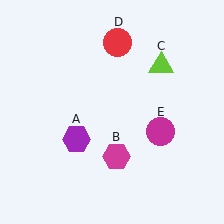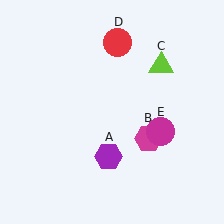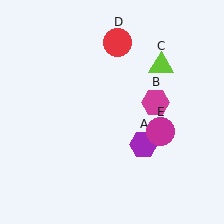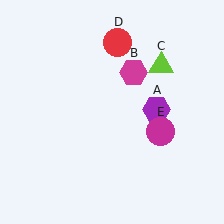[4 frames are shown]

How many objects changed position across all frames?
2 objects changed position: purple hexagon (object A), magenta hexagon (object B).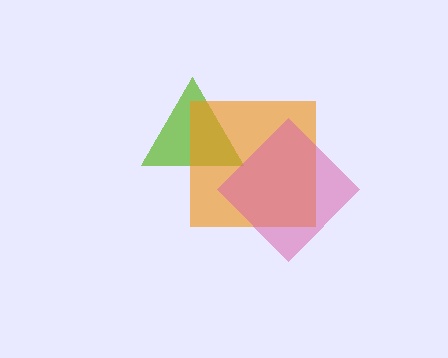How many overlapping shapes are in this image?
There are 3 overlapping shapes in the image.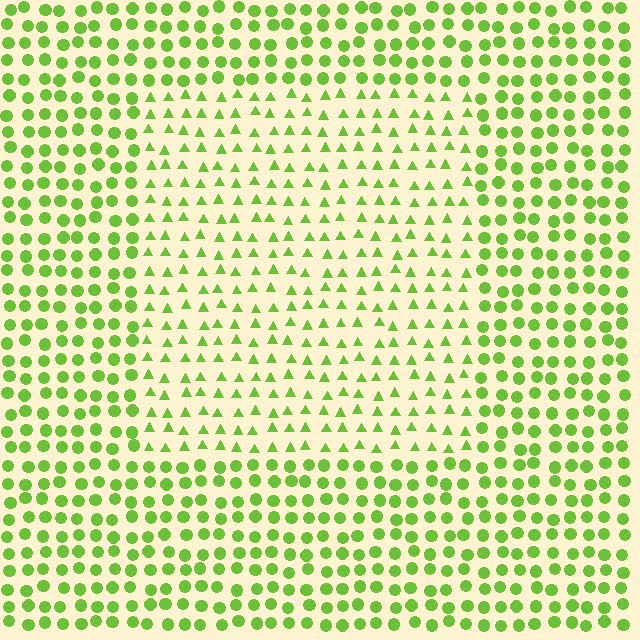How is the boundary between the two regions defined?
The boundary is defined by a change in element shape: triangles inside vs. circles outside. All elements share the same color and spacing.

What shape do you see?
I see a rectangle.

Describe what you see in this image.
The image is filled with small lime elements arranged in a uniform grid. A rectangle-shaped region contains triangles, while the surrounding area contains circles. The boundary is defined purely by the change in element shape.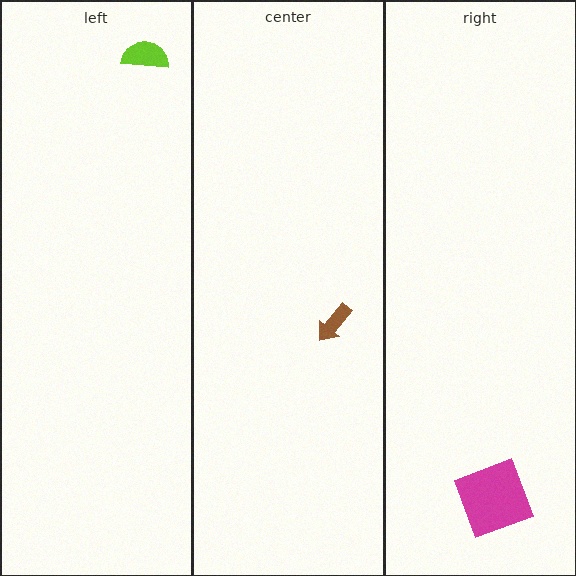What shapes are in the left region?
The lime semicircle.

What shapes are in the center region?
The brown arrow.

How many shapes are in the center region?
1.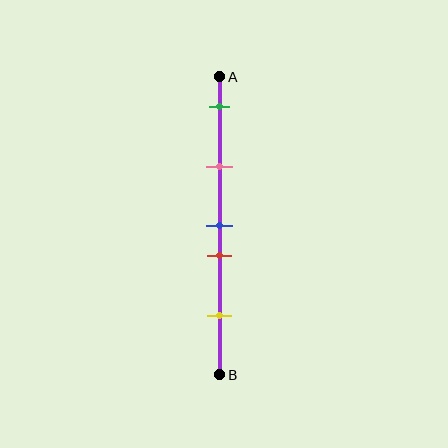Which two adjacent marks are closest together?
The blue and red marks are the closest adjacent pair.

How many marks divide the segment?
There are 5 marks dividing the segment.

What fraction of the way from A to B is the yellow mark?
The yellow mark is approximately 80% (0.8) of the way from A to B.